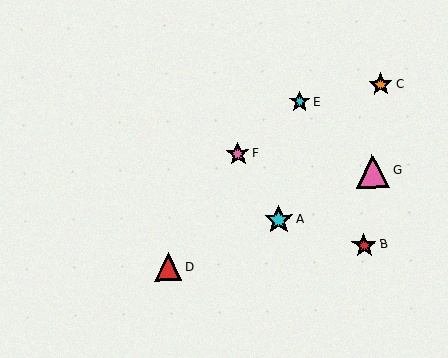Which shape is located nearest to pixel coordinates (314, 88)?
The cyan star (labeled E) at (300, 102) is nearest to that location.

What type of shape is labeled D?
Shape D is a red triangle.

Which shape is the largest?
The pink triangle (labeled G) is the largest.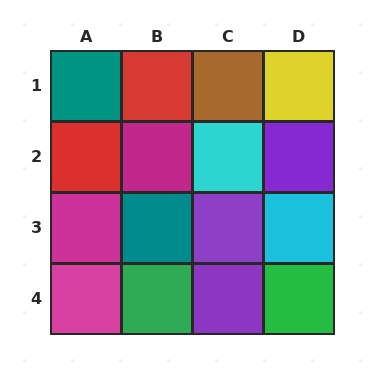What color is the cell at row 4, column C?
Purple.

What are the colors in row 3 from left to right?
Magenta, teal, purple, cyan.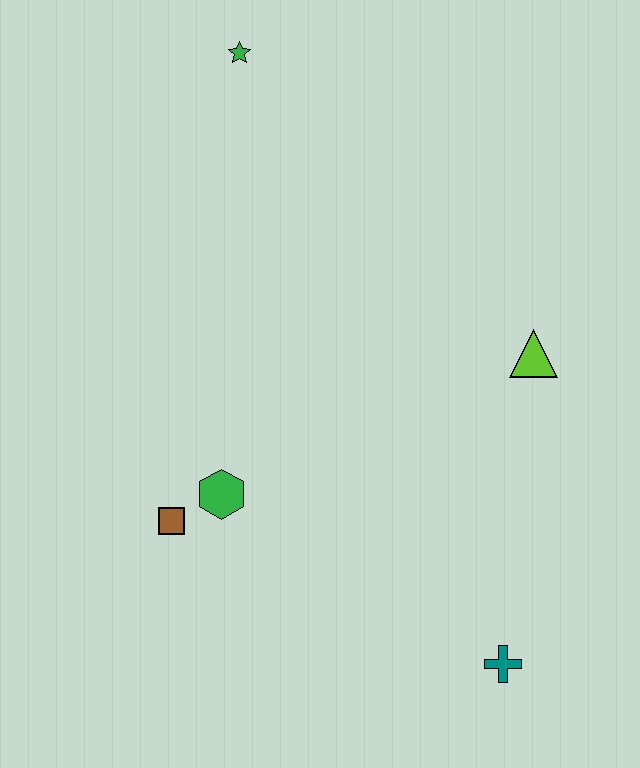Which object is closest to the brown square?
The green hexagon is closest to the brown square.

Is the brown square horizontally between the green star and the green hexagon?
No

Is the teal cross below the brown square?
Yes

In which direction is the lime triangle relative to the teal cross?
The lime triangle is above the teal cross.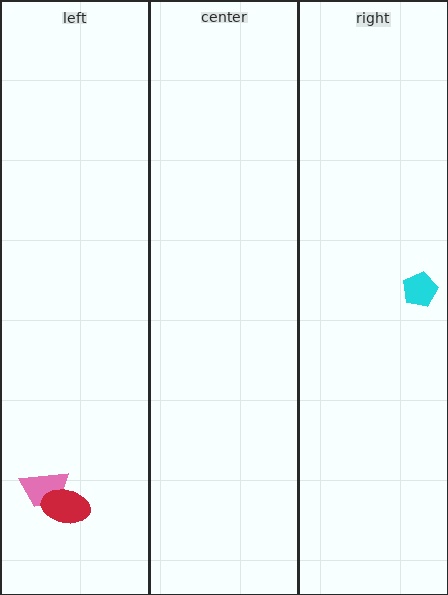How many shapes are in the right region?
1.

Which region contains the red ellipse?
The left region.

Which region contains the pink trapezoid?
The left region.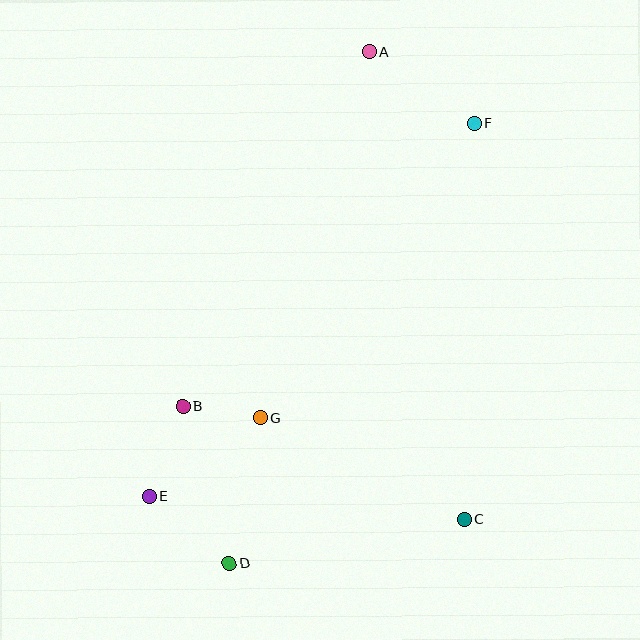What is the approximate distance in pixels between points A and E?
The distance between A and E is approximately 496 pixels.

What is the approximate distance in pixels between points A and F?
The distance between A and F is approximately 127 pixels.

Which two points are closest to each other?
Points B and G are closest to each other.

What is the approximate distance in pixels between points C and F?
The distance between C and F is approximately 396 pixels.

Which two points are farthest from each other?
Points A and D are farthest from each other.